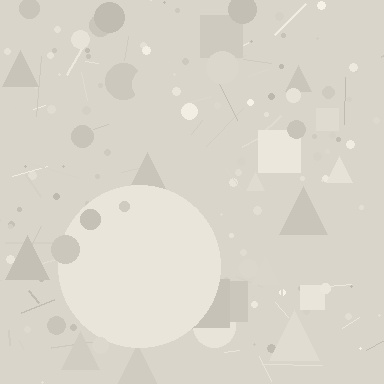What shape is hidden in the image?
A circle is hidden in the image.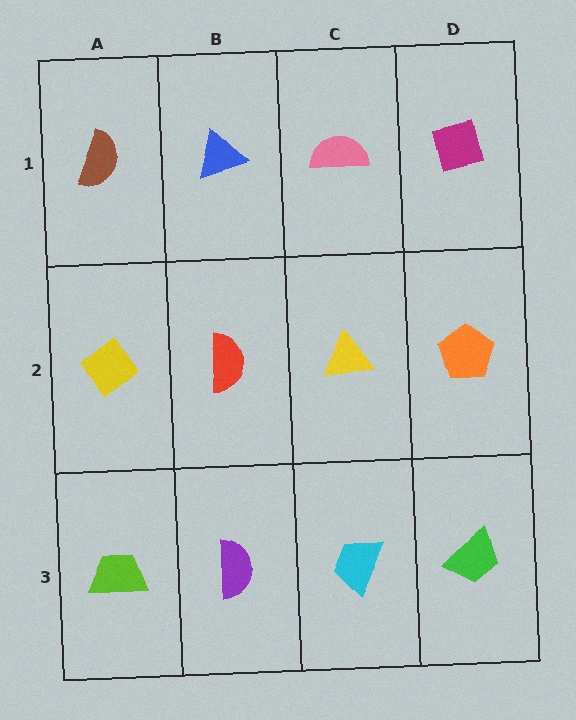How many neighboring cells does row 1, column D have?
2.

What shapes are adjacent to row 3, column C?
A yellow triangle (row 2, column C), a purple semicircle (row 3, column B), a green trapezoid (row 3, column D).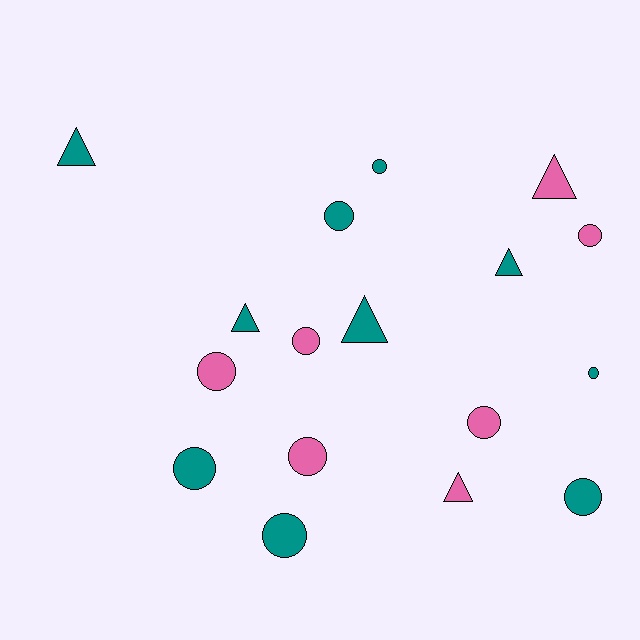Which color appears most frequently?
Teal, with 10 objects.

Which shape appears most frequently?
Circle, with 11 objects.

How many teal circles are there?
There are 6 teal circles.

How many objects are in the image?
There are 17 objects.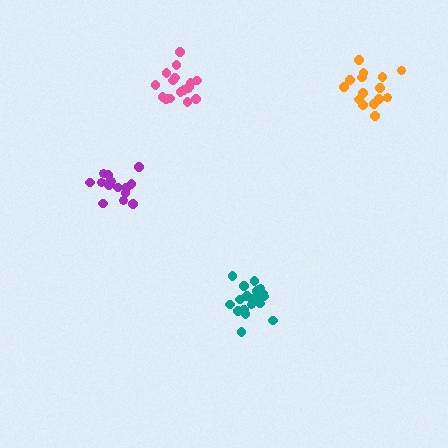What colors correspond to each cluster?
The clusters are colored: purple, orange, pink, teal.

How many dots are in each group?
Group 1: 15 dots, Group 2: 15 dots, Group 3: 18 dots, Group 4: 20 dots (68 total).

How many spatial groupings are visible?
There are 4 spatial groupings.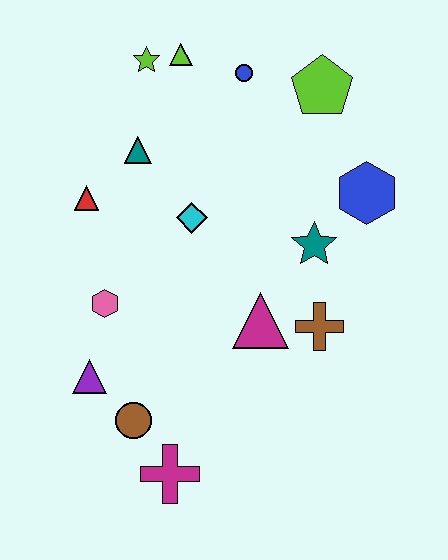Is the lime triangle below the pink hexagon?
No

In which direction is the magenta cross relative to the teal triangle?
The magenta cross is below the teal triangle.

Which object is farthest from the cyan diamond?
The magenta cross is farthest from the cyan diamond.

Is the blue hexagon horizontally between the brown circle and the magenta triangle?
No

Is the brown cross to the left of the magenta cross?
No